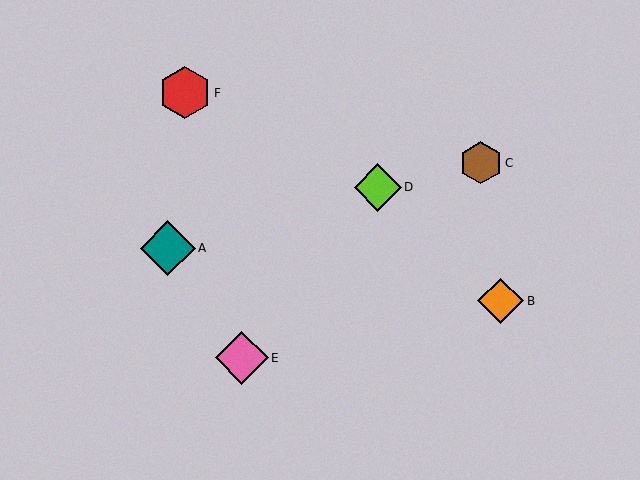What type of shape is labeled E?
Shape E is a pink diamond.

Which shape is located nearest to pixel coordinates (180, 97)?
The red hexagon (labeled F) at (185, 93) is nearest to that location.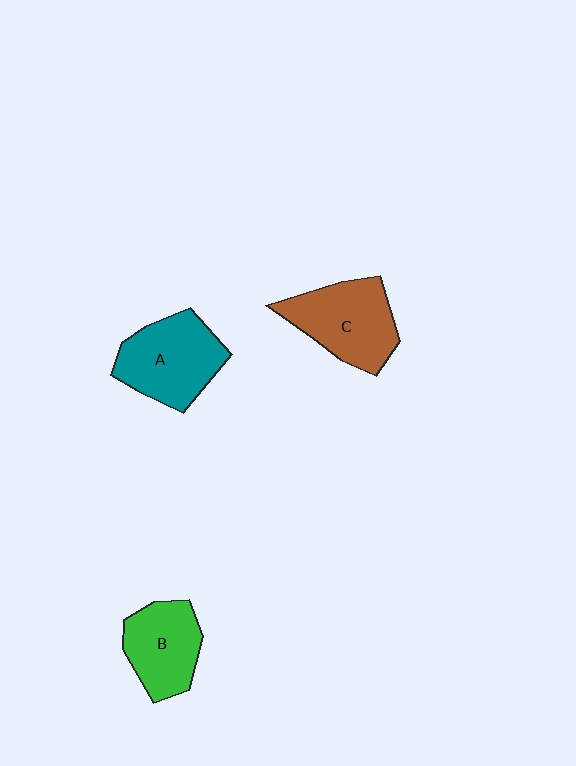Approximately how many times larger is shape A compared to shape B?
Approximately 1.2 times.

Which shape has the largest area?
Shape A (teal).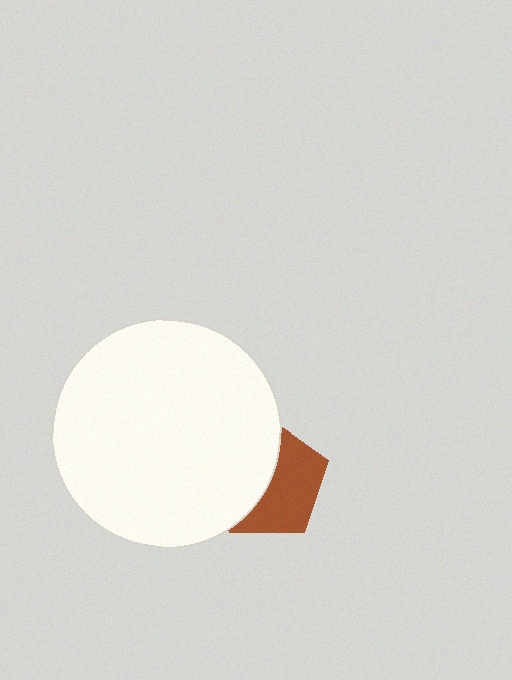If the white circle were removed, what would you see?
You would see the complete brown pentagon.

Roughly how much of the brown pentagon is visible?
About half of it is visible (roughly 51%).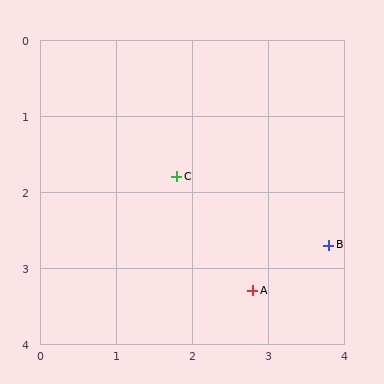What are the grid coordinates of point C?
Point C is at approximately (1.8, 1.8).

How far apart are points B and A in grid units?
Points B and A are about 1.2 grid units apart.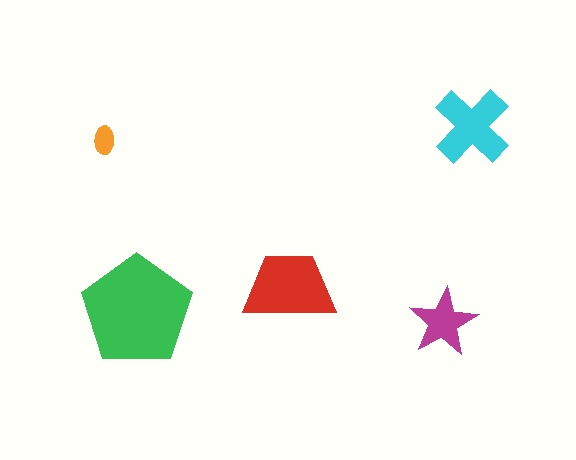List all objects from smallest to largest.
The orange ellipse, the magenta star, the cyan cross, the red trapezoid, the green pentagon.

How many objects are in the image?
There are 5 objects in the image.